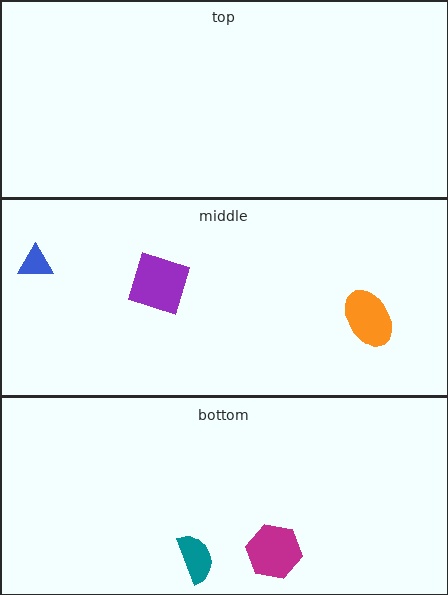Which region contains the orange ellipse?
The middle region.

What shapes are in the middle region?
The orange ellipse, the purple square, the blue triangle.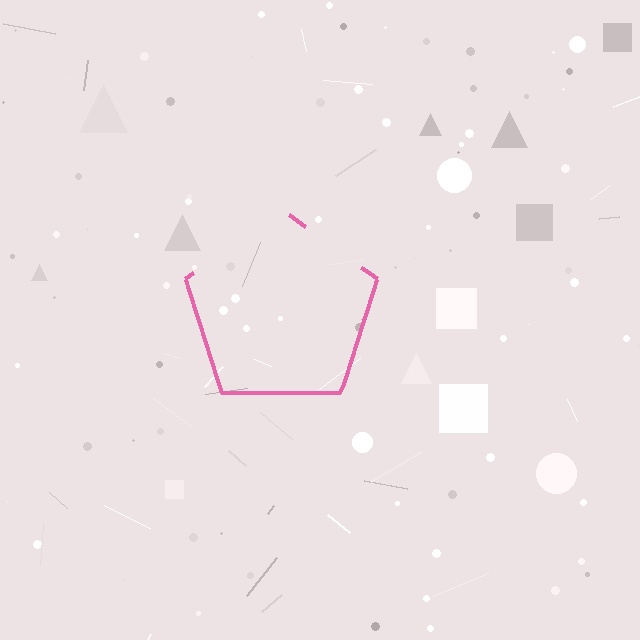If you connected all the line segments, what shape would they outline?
They would outline a pentagon.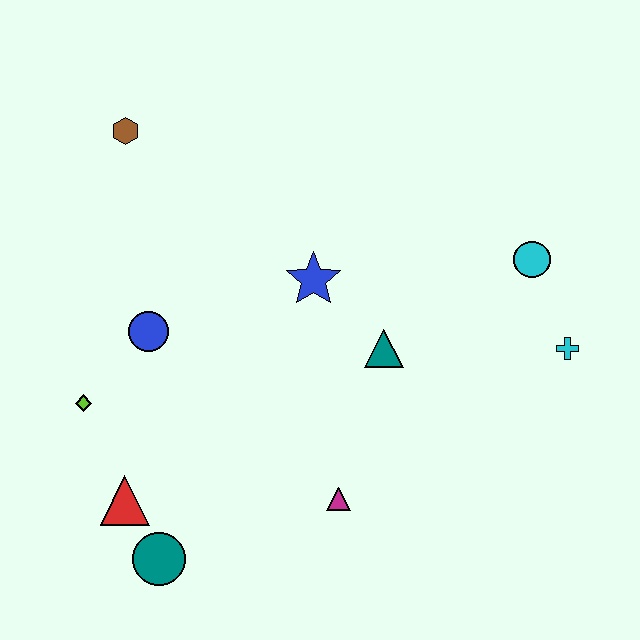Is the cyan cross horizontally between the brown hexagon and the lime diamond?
No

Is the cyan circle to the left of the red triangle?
No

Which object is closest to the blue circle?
The lime diamond is closest to the blue circle.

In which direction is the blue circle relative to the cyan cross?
The blue circle is to the left of the cyan cross.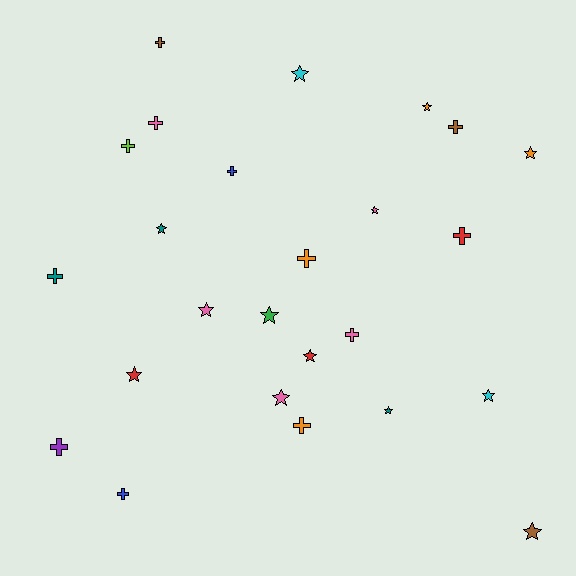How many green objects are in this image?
There is 1 green object.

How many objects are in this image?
There are 25 objects.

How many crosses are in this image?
There are 12 crosses.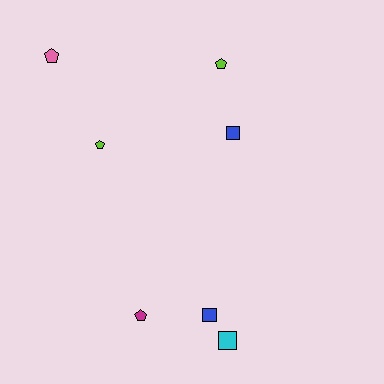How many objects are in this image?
There are 7 objects.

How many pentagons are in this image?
There are 4 pentagons.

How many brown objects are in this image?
There are no brown objects.